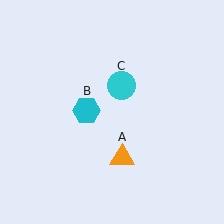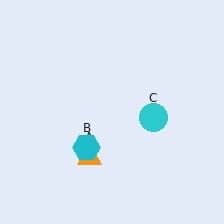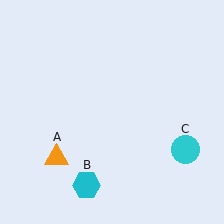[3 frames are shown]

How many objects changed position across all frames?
3 objects changed position: orange triangle (object A), cyan hexagon (object B), cyan circle (object C).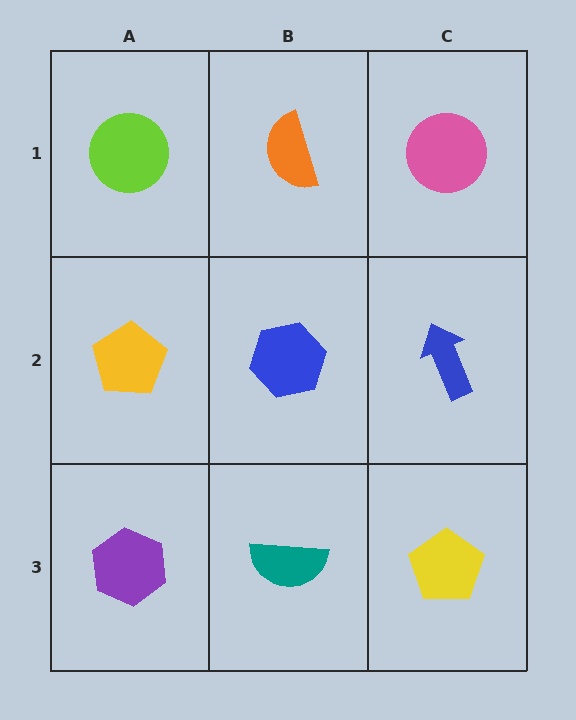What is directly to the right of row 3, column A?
A teal semicircle.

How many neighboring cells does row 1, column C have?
2.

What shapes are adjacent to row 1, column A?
A yellow pentagon (row 2, column A), an orange semicircle (row 1, column B).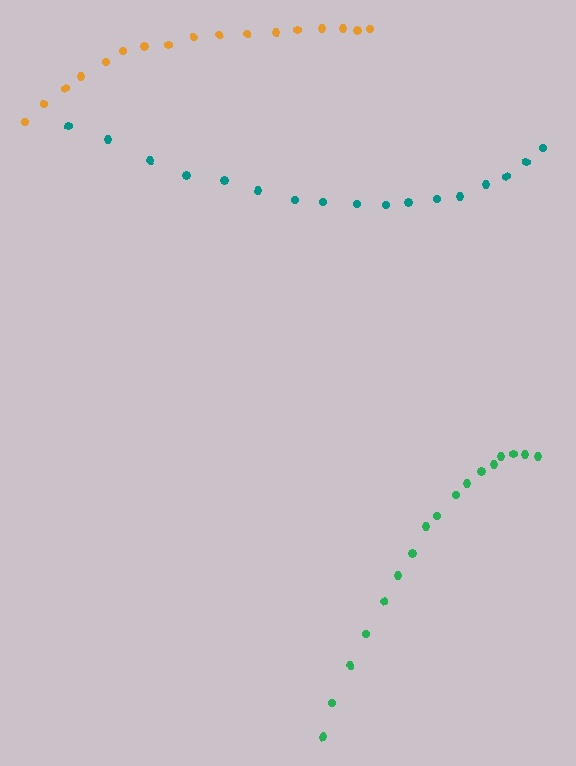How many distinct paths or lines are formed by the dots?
There are 3 distinct paths.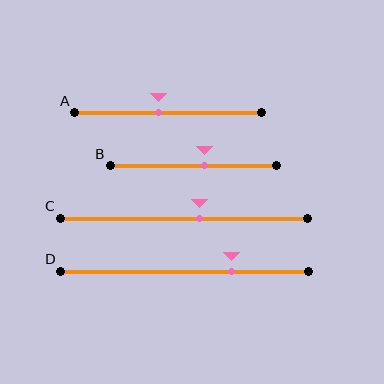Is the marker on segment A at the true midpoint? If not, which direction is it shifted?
No, the marker on segment A is shifted to the left by about 5% of the segment length.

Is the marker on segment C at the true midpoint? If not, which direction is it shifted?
No, the marker on segment C is shifted to the right by about 6% of the segment length.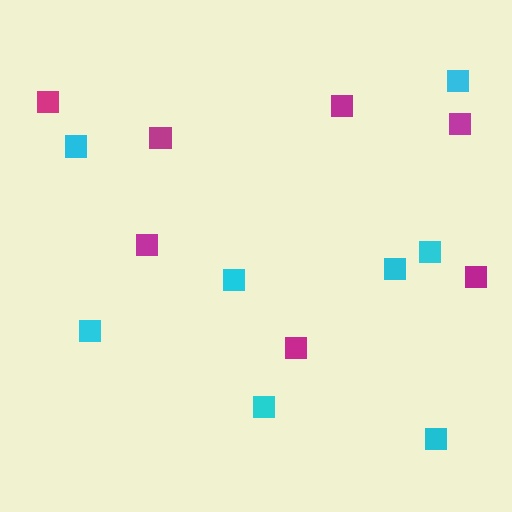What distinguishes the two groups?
There are 2 groups: one group of cyan squares (8) and one group of magenta squares (7).